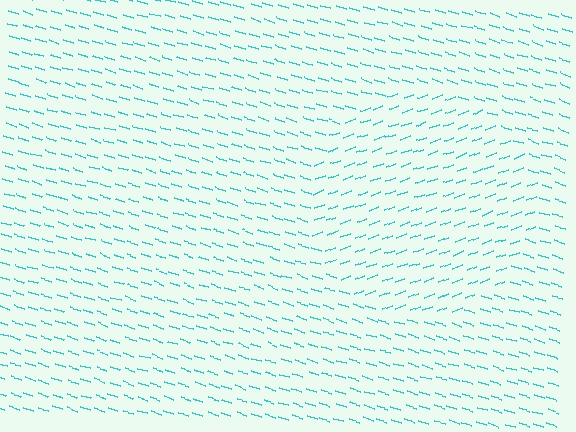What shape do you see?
I see a circle.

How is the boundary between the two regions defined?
The boundary is defined purely by a change in line orientation (approximately 38 degrees difference). All lines are the same color and thickness.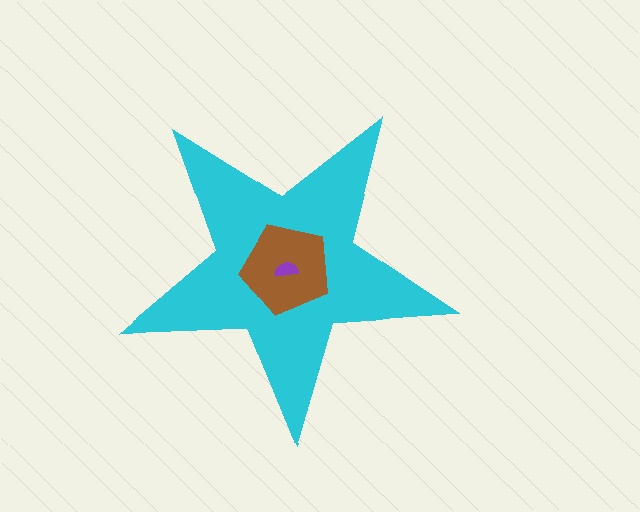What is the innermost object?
The purple semicircle.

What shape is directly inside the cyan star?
The brown pentagon.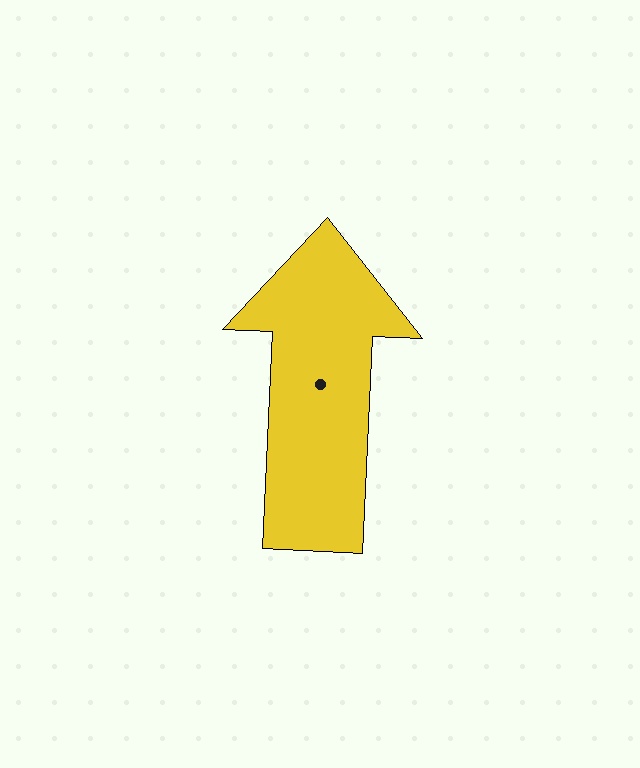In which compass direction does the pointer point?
North.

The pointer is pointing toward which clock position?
Roughly 12 o'clock.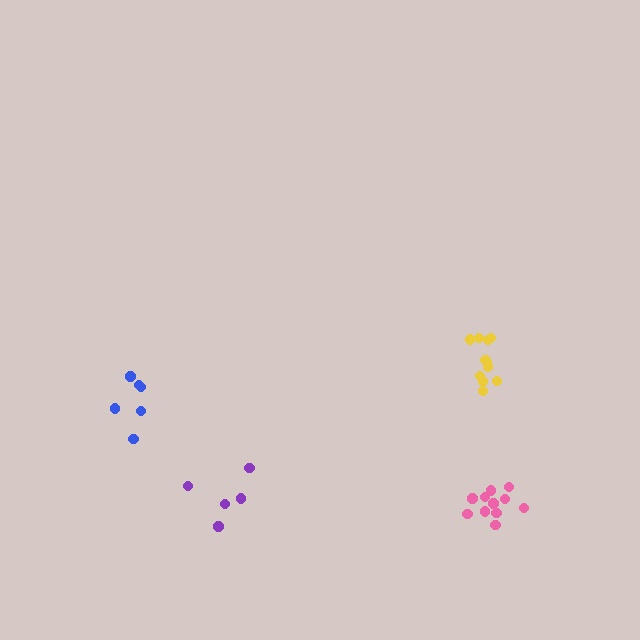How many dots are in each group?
Group 1: 5 dots, Group 2: 6 dots, Group 3: 11 dots, Group 4: 11 dots (33 total).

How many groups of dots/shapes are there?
There are 4 groups.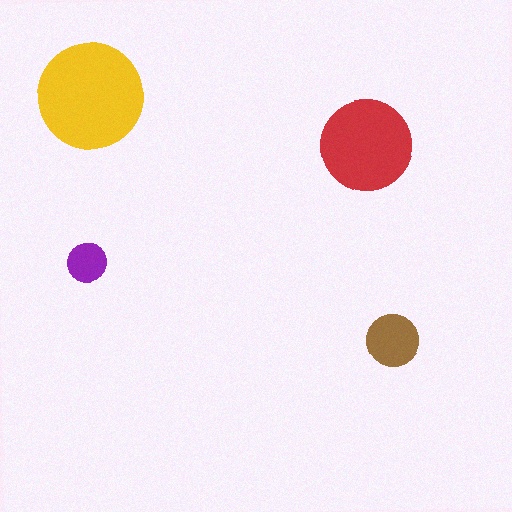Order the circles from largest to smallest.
the yellow one, the red one, the brown one, the purple one.